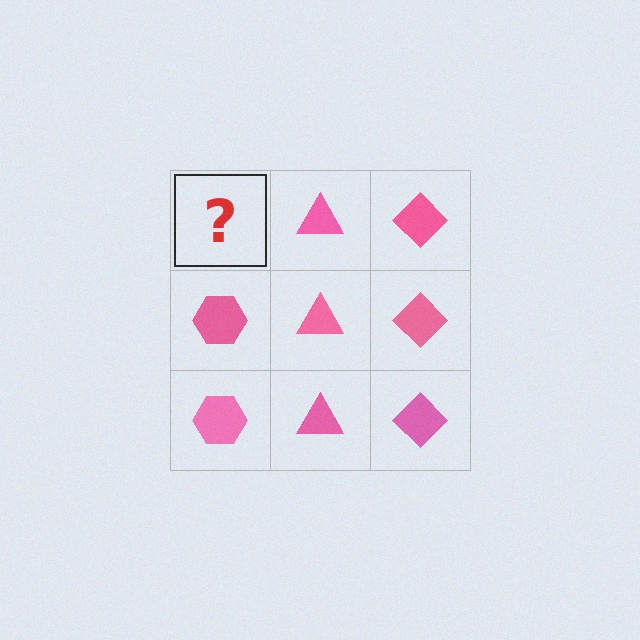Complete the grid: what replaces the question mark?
The question mark should be replaced with a pink hexagon.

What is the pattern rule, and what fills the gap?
The rule is that each column has a consistent shape. The gap should be filled with a pink hexagon.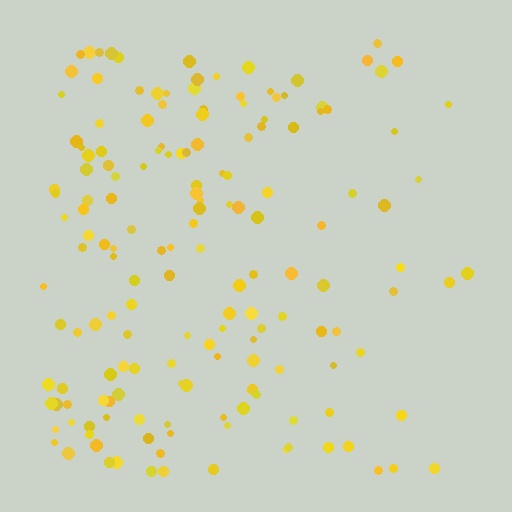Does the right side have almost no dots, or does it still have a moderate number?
Still a moderate number, just noticeably fewer than the left.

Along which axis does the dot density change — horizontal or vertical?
Horizontal.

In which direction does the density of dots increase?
From right to left, with the left side densest.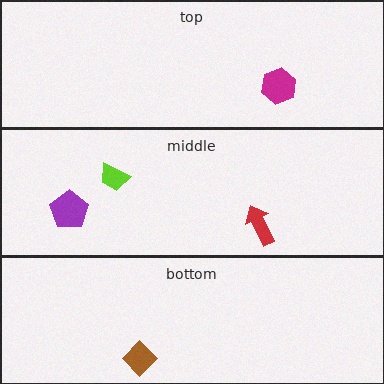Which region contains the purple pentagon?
The middle region.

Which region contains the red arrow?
The middle region.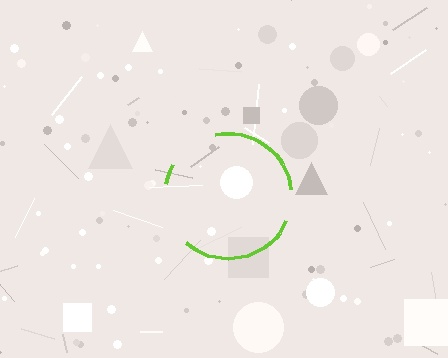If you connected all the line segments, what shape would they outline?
They would outline a circle.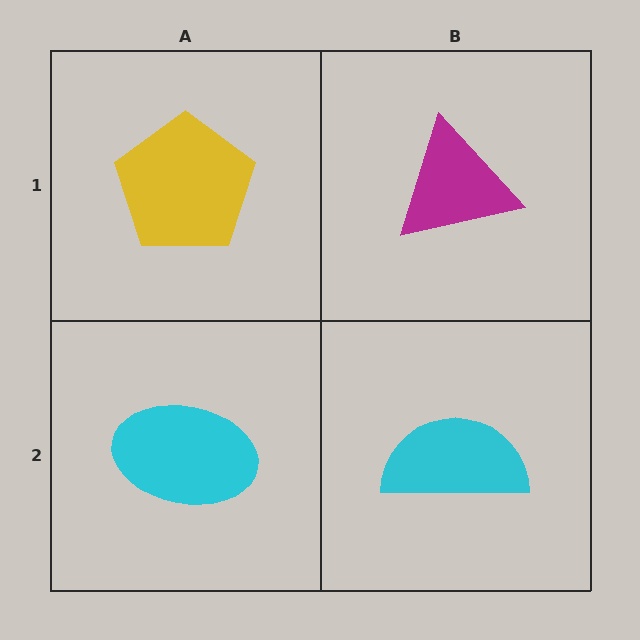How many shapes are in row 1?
2 shapes.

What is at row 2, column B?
A cyan semicircle.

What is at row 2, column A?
A cyan ellipse.